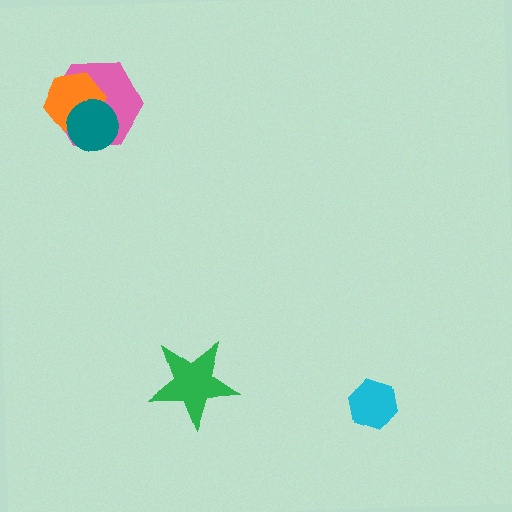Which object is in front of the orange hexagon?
The teal circle is in front of the orange hexagon.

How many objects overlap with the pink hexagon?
2 objects overlap with the pink hexagon.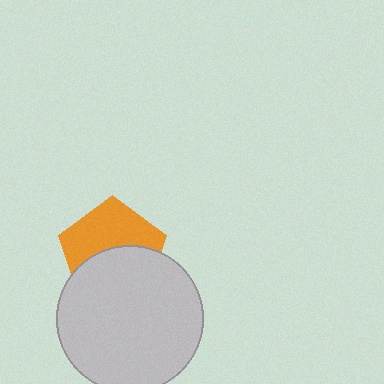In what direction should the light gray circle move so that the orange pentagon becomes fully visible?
The light gray circle should move down. That is the shortest direction to clear the overlap and leave the orange pentagon fully visible.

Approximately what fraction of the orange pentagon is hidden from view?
Roughly 49% of the orange pentagon is hidden behind the light gray circle.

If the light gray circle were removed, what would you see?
You would see the complete orange pentagon.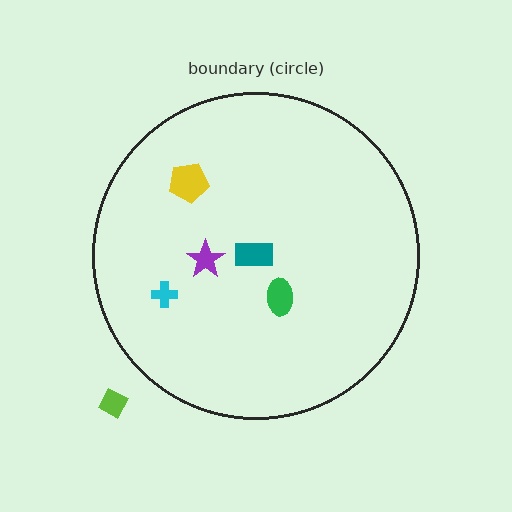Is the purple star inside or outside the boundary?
Inside.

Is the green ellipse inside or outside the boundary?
Inside.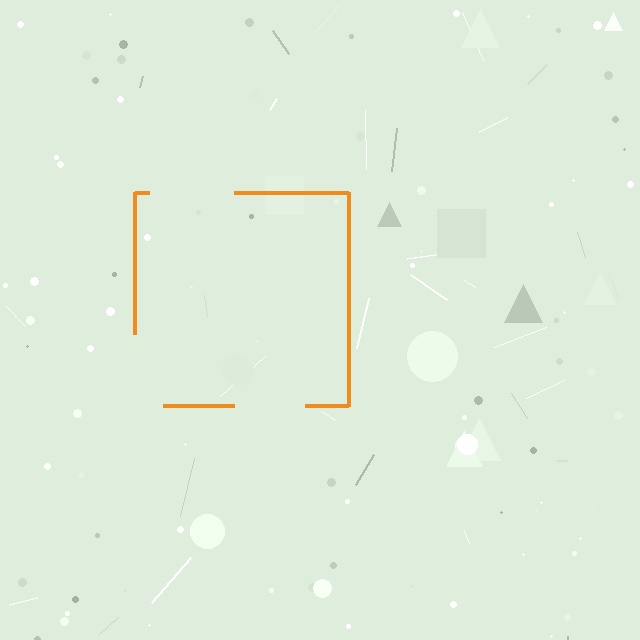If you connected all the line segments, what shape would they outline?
They would outline a square.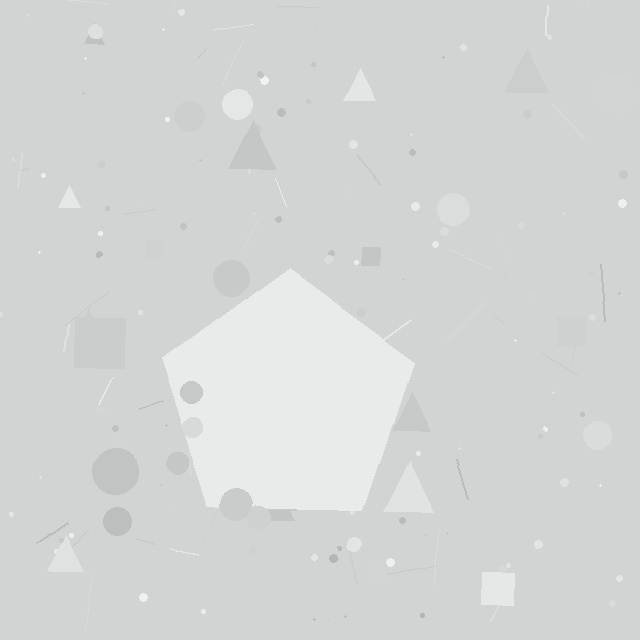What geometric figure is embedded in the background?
A pentagon is embedded in the background.